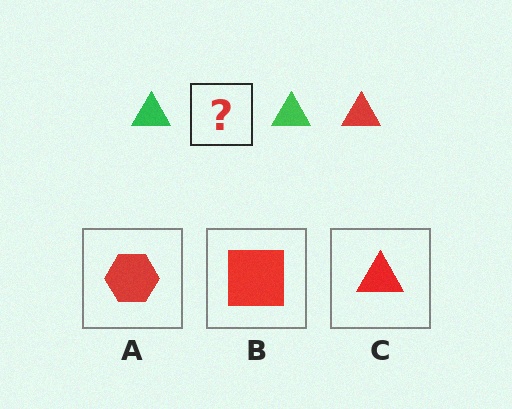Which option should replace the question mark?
Option C.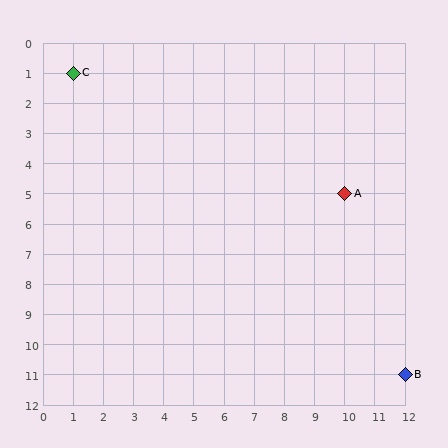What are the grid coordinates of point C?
Point C is at grid coordinates (1, 1).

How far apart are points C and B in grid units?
Points C and B are 11 columns and 10 rows apart (about 14.9 grid units diagonally).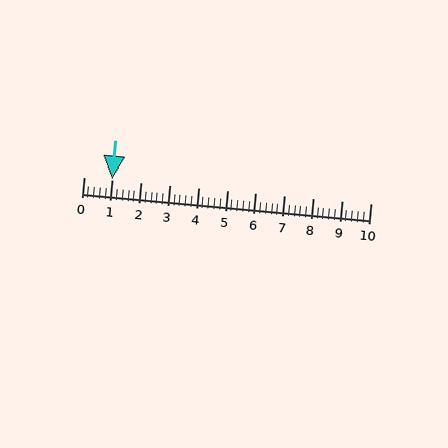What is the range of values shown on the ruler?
The ruler shows values from 0 to 10.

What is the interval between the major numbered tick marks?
The major tick marks are spaced 1 units apart.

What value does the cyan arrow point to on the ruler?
The cyan arrow points to approximately 1.0.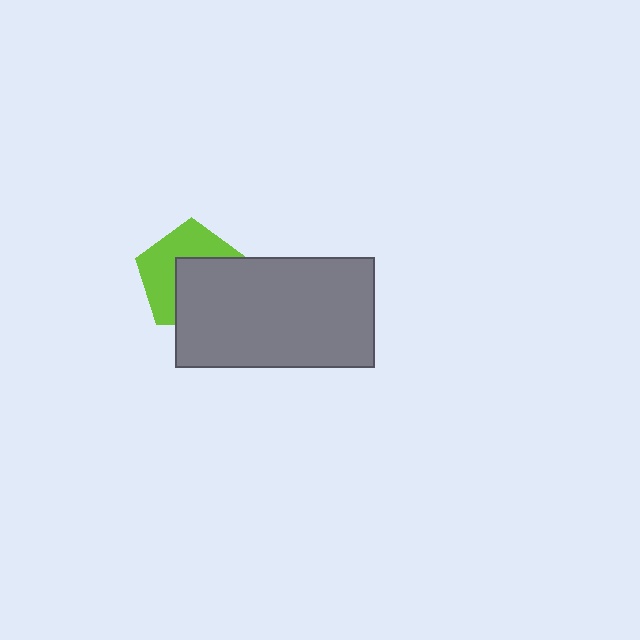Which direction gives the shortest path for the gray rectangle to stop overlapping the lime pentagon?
Moving toward the lower-right gives the shortest separation.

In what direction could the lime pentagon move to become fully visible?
The lime pentagon could move toward the upper-left. That would shift it out from behind the gray rectangle entirely.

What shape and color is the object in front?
The object in front is a gray rectangle.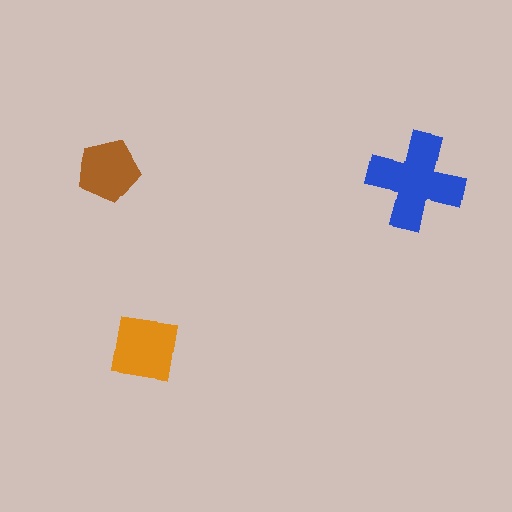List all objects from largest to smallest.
The blue cross, the orange square, the brown pentagon.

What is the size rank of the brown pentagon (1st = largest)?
3rd.